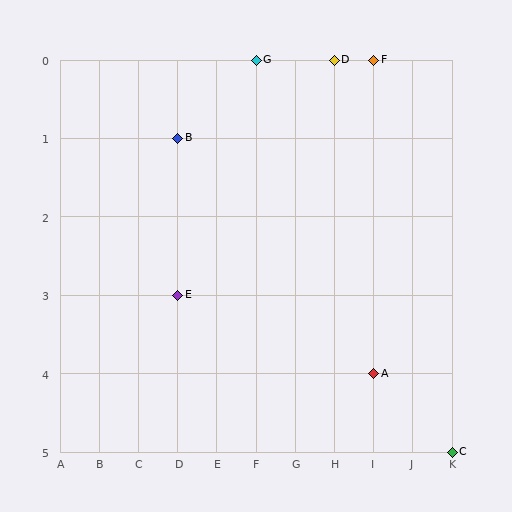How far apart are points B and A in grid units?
Points B and A are 5 columns and 3 rows apart (about 5.8 grid units diagonally).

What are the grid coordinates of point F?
Point F is at grid coordinates (I, 0).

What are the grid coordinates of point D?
Point D is at grid coordinates (H, 0).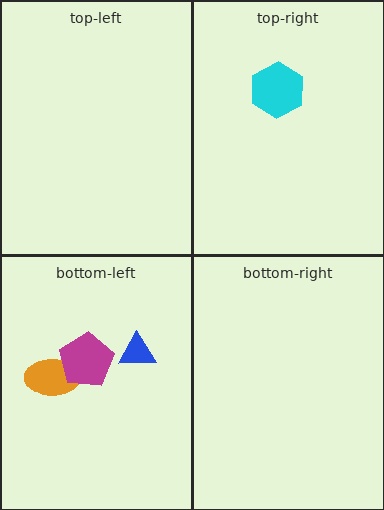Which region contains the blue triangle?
The bottom-left region.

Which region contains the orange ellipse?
The bottom-left region.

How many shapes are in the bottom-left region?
3.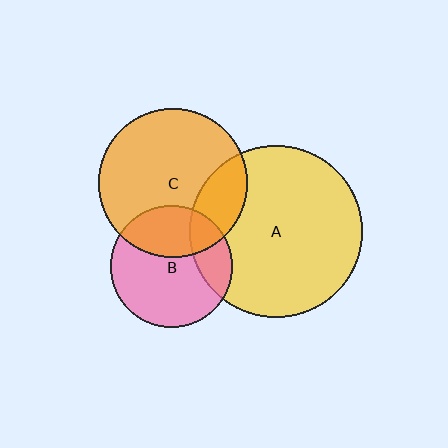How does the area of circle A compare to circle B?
Approximately 2.0 times.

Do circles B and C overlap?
Yes.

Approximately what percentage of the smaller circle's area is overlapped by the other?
Approximately 35%.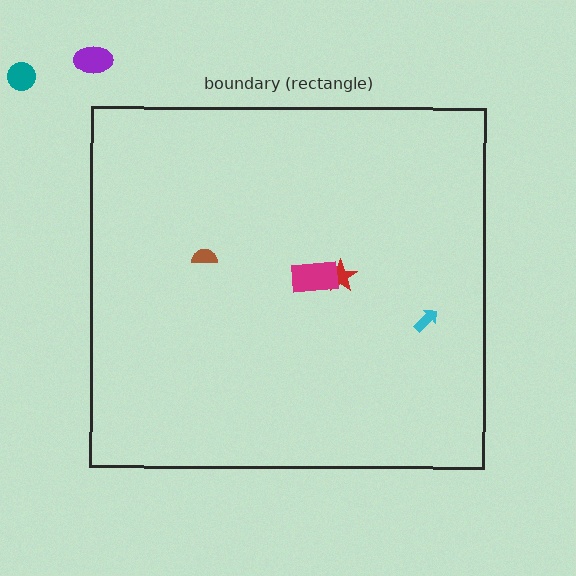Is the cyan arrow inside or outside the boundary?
Inside.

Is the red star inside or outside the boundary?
Inside.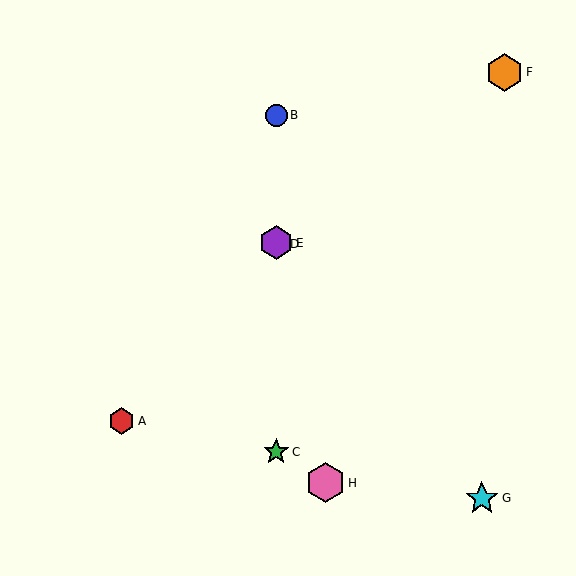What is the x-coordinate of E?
Object E is at x≈276.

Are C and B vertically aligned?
Yes, both are at x≈276.